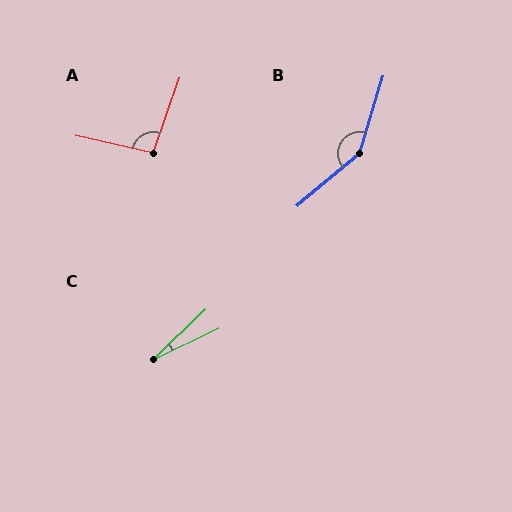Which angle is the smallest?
C, at approximately 19 degrees.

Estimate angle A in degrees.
Approximately 96 degrees.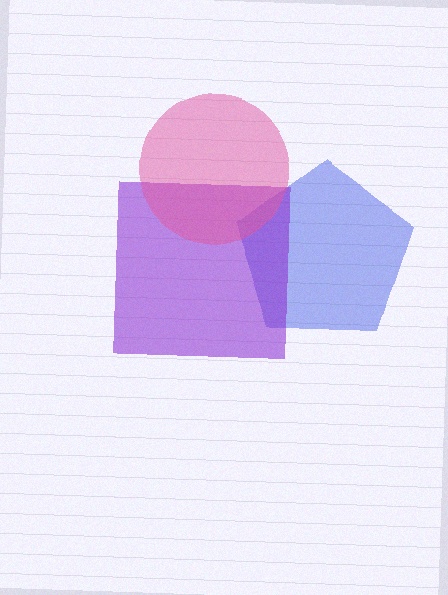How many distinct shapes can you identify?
There are 3 distinct shapes: a blue pentagon, a purple square, a pink circle.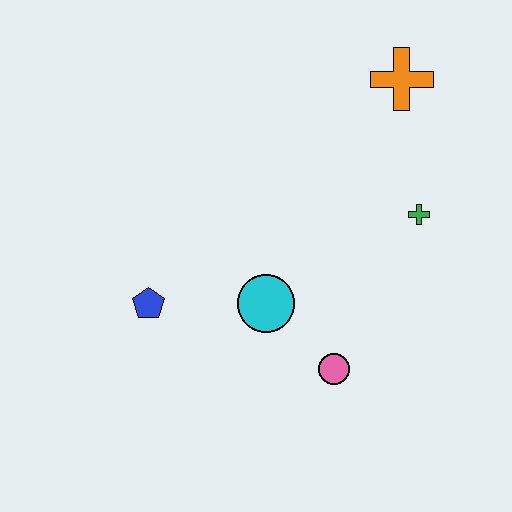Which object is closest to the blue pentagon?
The cyan circle is closest to the blue pentagon.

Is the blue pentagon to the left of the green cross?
Yes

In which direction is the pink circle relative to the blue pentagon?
The pink circle is to the right of the blue pentagon.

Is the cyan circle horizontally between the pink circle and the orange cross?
No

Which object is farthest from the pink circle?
The orange cross is farthest from the pink circle.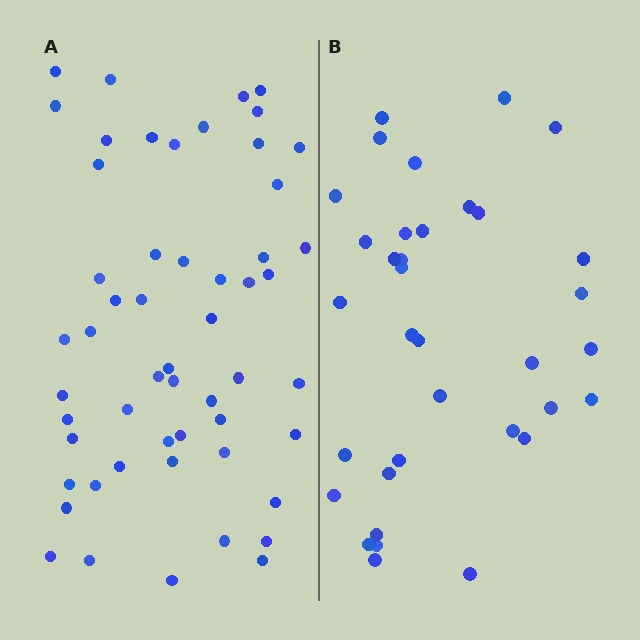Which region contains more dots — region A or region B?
Region A (the left region) has more dots.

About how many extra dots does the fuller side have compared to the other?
Region A has approximately 20 more dots than region B.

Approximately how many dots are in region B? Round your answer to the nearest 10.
About 40 dots. (The exact count is 35, which rounds to 40.)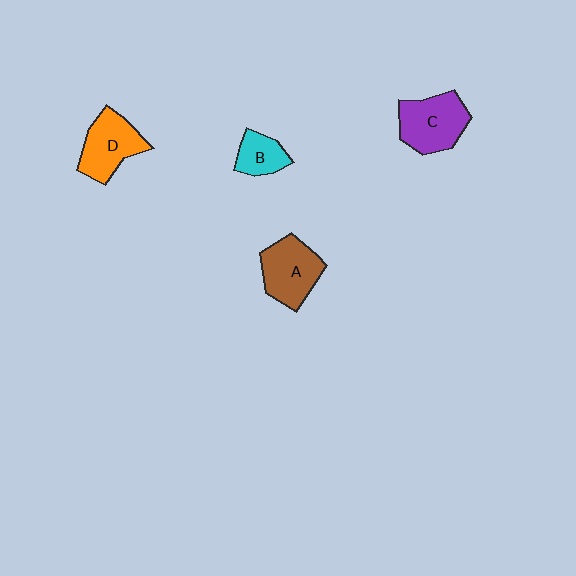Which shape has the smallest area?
Shape B (cyan).